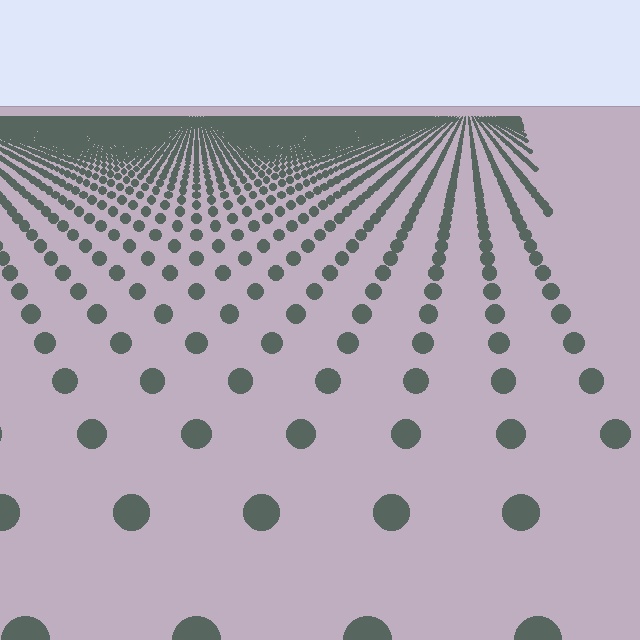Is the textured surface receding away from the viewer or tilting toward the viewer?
The surface is receding away from the viewer. Texture elements get smaller and denser toward the top.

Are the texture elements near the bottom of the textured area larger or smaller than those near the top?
Larger. Near the bottom, elements are closer to the viewer and appear at a bigger on-screen size.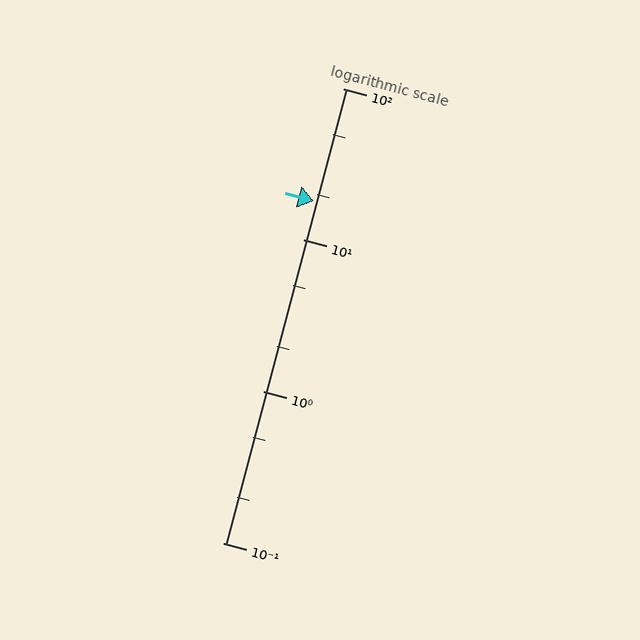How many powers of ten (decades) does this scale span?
The scale spans 3 decades, from 0.1 to 100.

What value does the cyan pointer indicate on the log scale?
The pointer indicates approximately 18.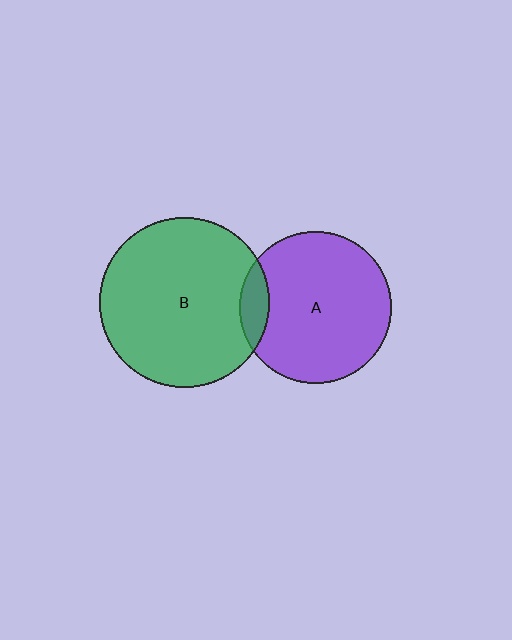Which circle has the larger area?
Circle B (green).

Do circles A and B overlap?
Yes.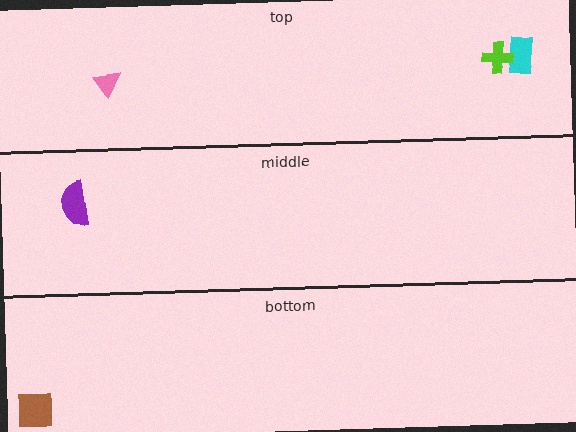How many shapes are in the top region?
3.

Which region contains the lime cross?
The top region.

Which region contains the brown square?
The bottom region.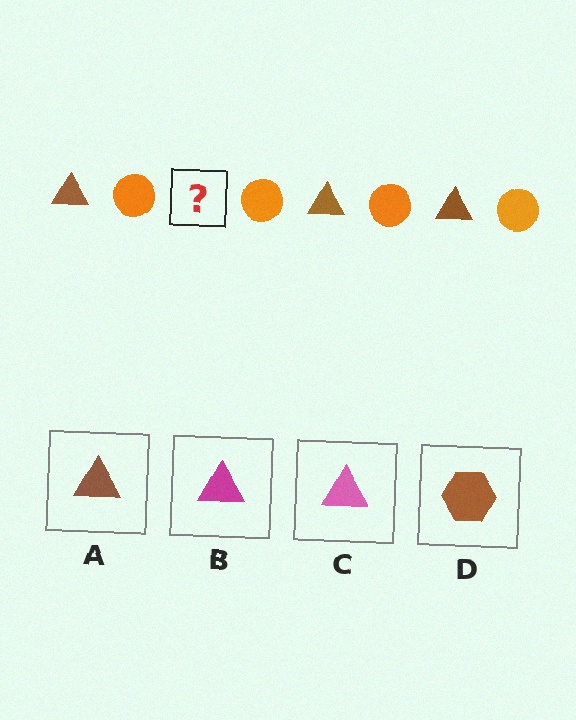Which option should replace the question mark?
Option A.